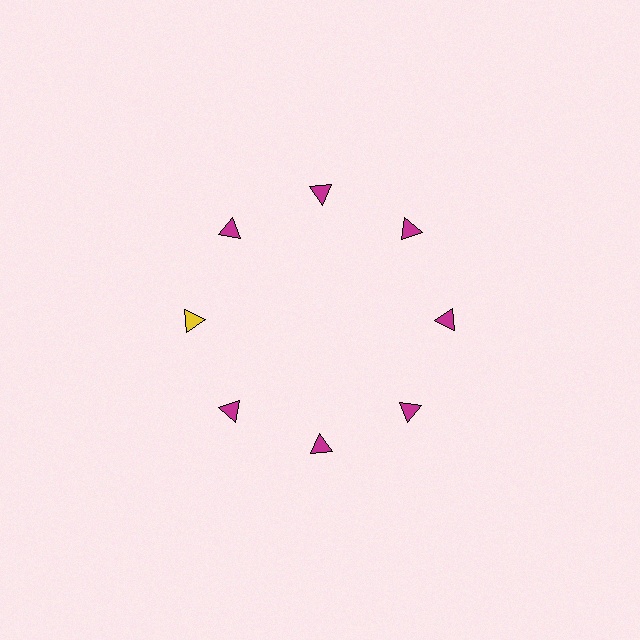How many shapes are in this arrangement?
There are 8 shapes arranged in a ring pattern.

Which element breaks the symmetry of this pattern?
The yellow triangle at roughly the 9 o'clock position breaks the symmetry. All other shapes are magenta triangles.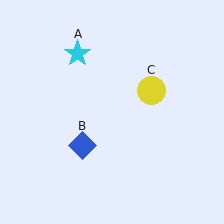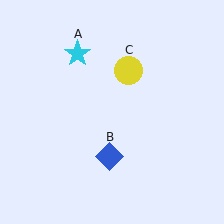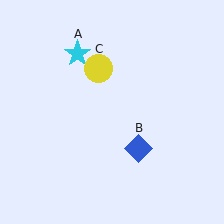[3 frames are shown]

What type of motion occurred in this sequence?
The blue diamond (object B), yellow circle (object C) rotated counterclockwise around the center of the scene.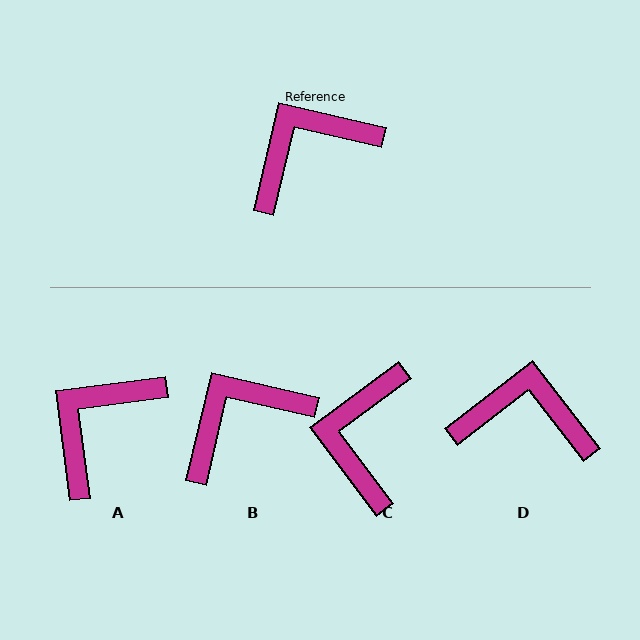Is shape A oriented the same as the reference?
No, it is off by about 20 degrees.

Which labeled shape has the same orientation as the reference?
B.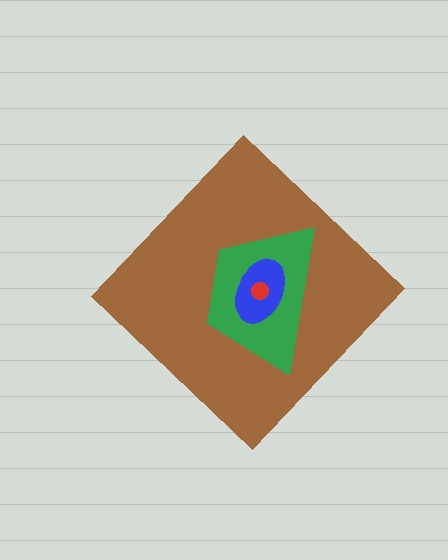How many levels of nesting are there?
4.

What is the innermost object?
The red circle.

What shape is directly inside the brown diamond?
The green trapezoid.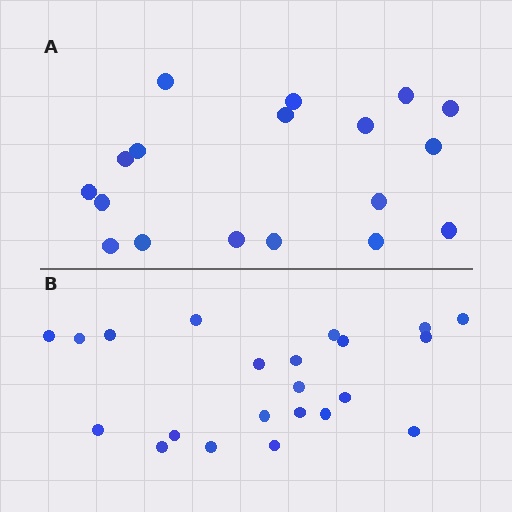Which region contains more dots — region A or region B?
Region B (the bottom region) has more dots.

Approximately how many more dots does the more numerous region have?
Region B has about 4 more dots than region A.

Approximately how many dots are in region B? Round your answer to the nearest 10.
About 20 dots. (The exact count is 22, which rounds to 20.)